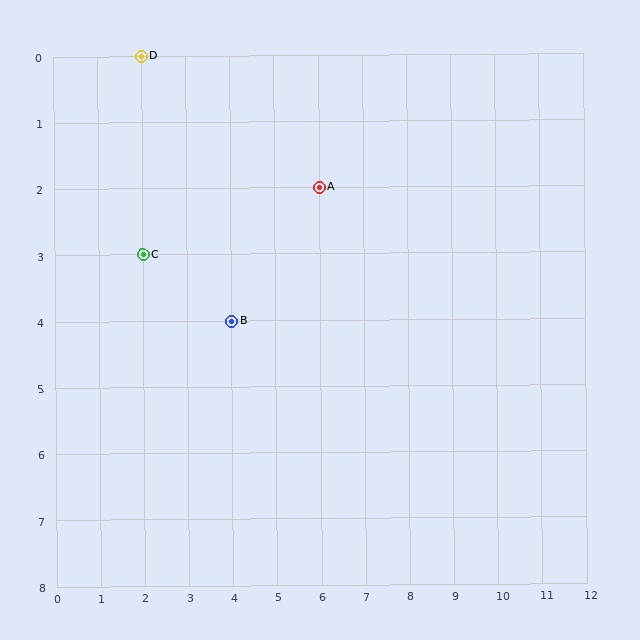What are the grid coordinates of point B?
Point B is at grid coordinates (4, 4).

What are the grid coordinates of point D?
Point D is at grid coordinates (2, 0).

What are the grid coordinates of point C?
Point C is at grid coordinates (2, 3).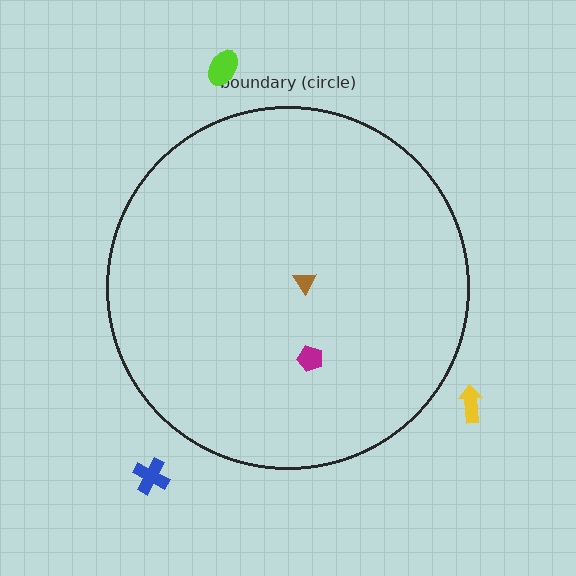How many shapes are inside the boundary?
2 inside, 3 outside.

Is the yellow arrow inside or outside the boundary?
Outside.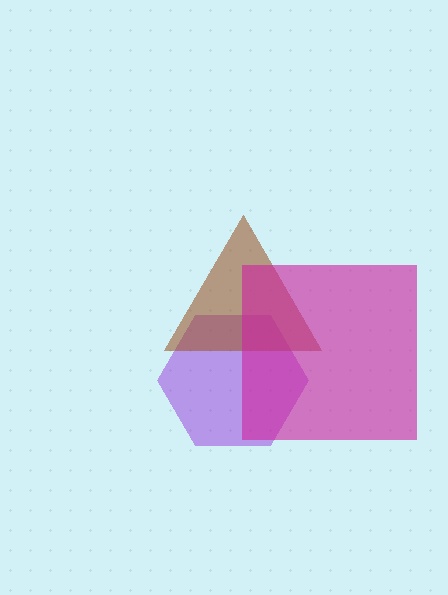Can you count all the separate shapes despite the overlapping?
Yes, there are 3 separate shapes.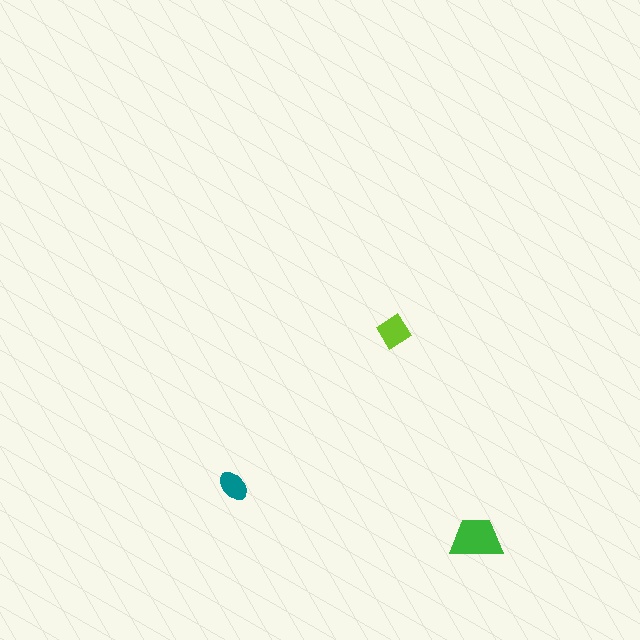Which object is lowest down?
The green trapezoid is bottommost.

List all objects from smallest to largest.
The teal ellipse, the lime diamond, the green trapezoid.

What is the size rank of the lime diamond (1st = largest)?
2nd.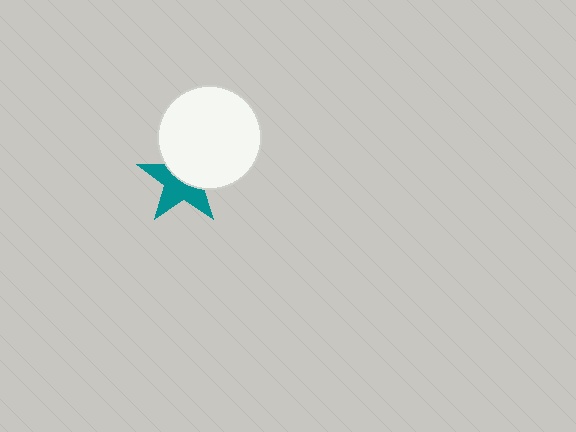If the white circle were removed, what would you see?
You would see the complete teal star.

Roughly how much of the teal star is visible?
About half of it is visible (roughly 52%).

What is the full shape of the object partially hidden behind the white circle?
The partially hidden object is a teal star.